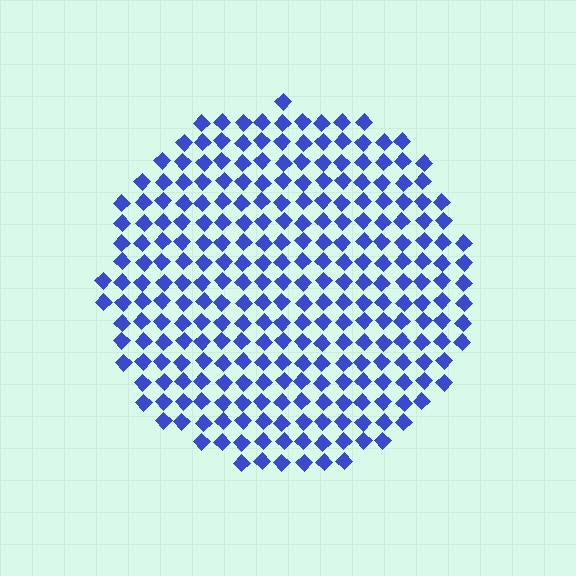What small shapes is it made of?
It is made of small diamonds.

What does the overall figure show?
The overall figure shows a circle.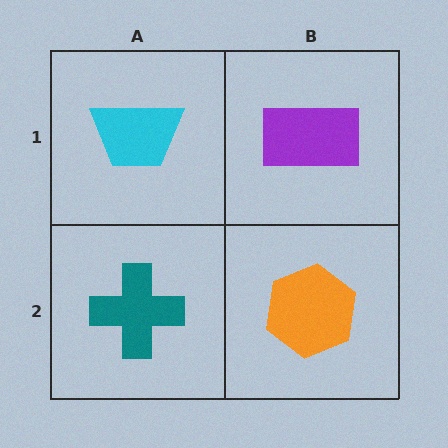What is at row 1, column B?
A purple rectangle.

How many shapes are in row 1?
2 shapes.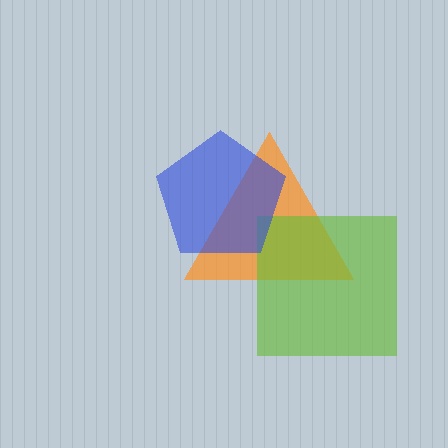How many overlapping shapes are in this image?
There are 3 overlapping shapes in the image.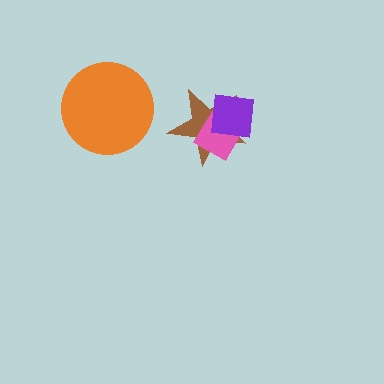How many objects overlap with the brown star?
2 objects overlap with the brown star.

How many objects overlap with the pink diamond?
2 objects overlap with the pink diamond.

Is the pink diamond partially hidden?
Yes, it is partially covered by another shape.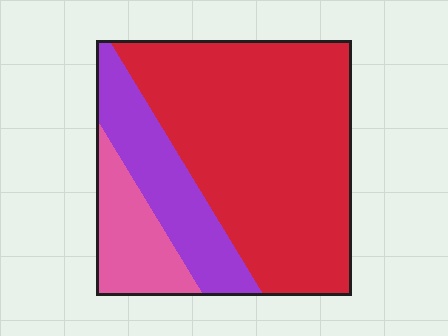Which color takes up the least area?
Pink, at roughly 15%.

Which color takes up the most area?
Red, at roughly 65%.